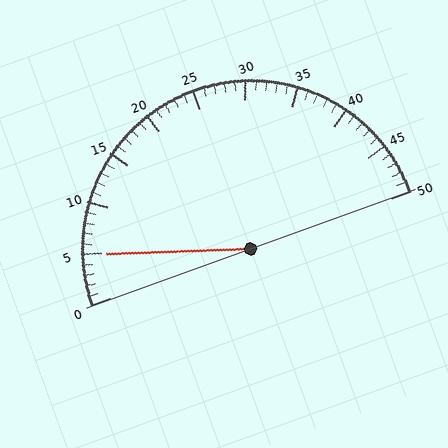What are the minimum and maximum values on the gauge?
The gauge ranges from 0 to 50.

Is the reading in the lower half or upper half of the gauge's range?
The reading is in the lower half of the range (0 to 50).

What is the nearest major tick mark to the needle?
The nearest major tick mark is 5.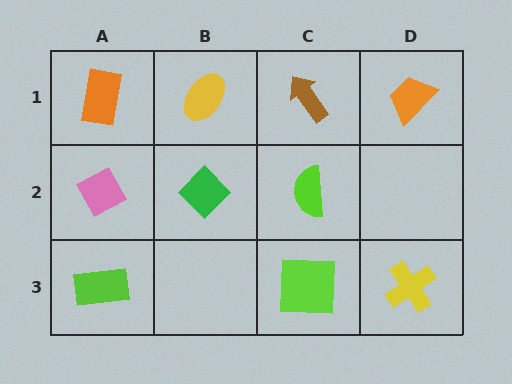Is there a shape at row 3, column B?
No, that cell is empty.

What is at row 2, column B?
A green diamond.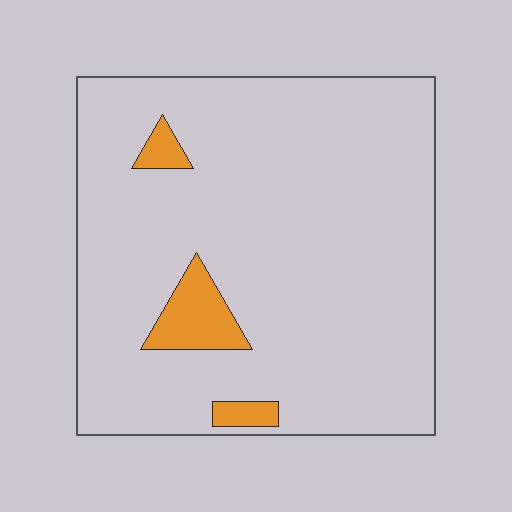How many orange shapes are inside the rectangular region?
3.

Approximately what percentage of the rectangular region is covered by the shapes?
Approximately 5%.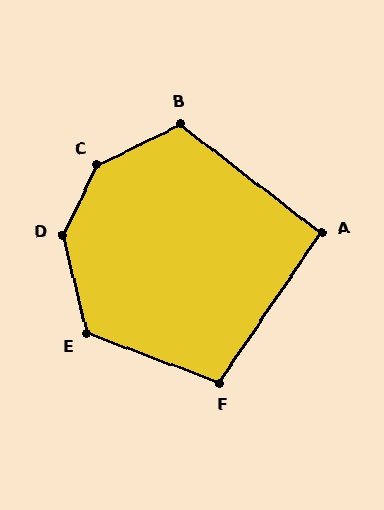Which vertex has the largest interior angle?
C, at approximately 142 degrees.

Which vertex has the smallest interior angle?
A, at approximately 93 degrees.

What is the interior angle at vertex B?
Approximately 117 degrees (obtuse).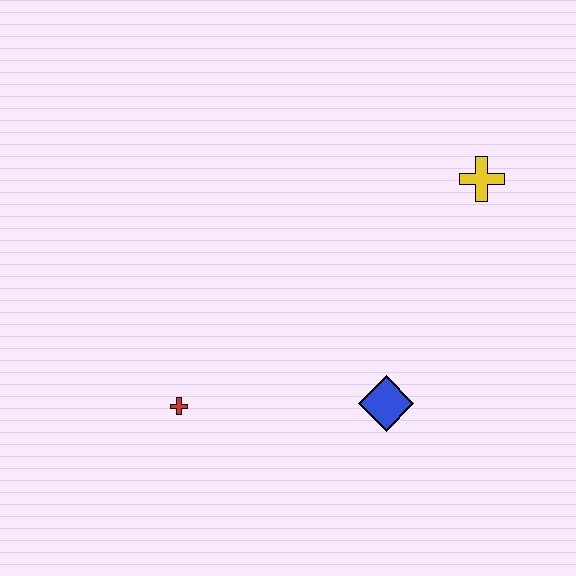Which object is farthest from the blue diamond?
The yellow cross is farthest from the blue diamond.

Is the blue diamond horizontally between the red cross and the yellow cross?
Yes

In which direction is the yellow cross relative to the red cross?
The yellow cross is to the right of the red cross.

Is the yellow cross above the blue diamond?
Yes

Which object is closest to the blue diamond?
The red cross is closest to the blue diamond.